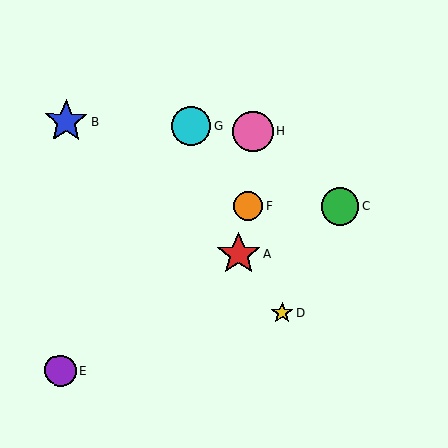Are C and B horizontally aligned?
No, C is at y≈207 and B is at y≈121.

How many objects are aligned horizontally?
2 objects (C, F) are aligned horizontally.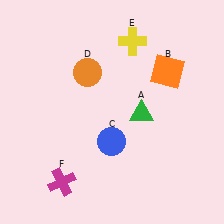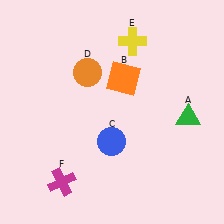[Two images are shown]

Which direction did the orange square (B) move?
The orange square (B) moved left.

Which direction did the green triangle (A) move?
The green triangle (A) moved right.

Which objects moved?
The objects that moved are: the green triangle (A), the orange square (B).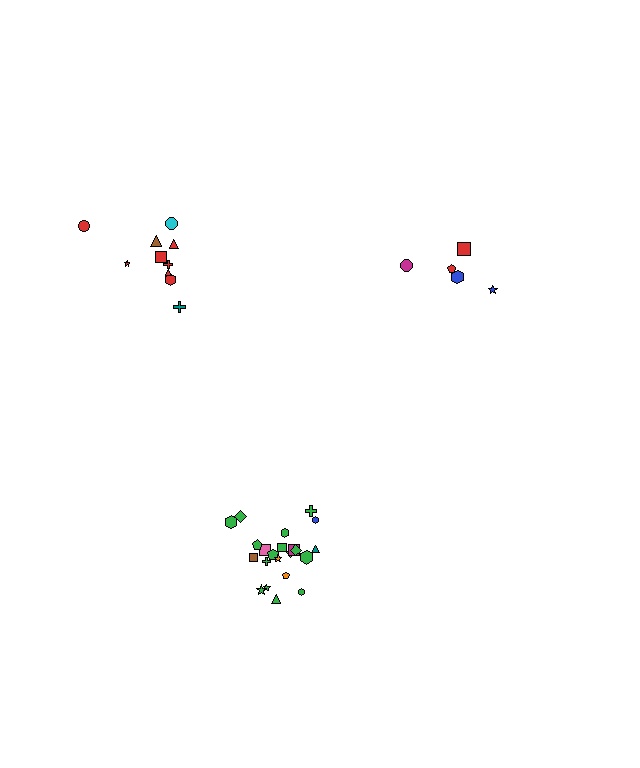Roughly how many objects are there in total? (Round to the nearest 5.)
Roughly 35 objects in total.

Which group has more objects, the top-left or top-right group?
The top-left group.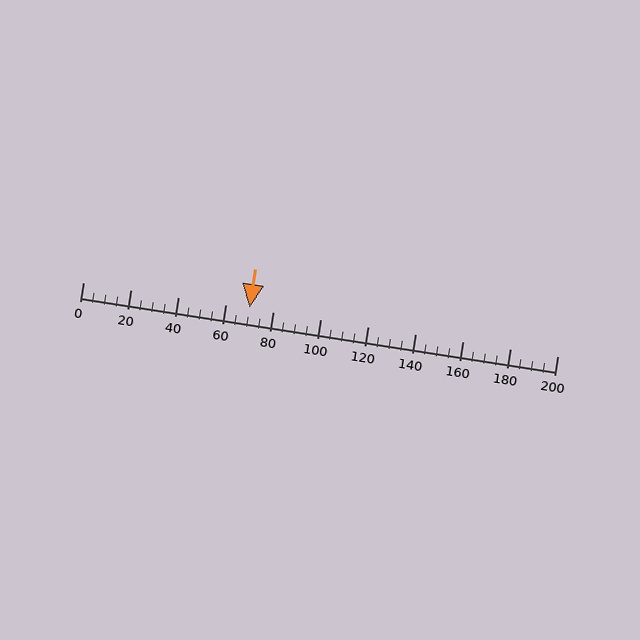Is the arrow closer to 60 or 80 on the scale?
The arrow is closer to 80.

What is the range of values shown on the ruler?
The ruler shows values from 0 to 200.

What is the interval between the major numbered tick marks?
The major tick marks are spaced 20 units apart.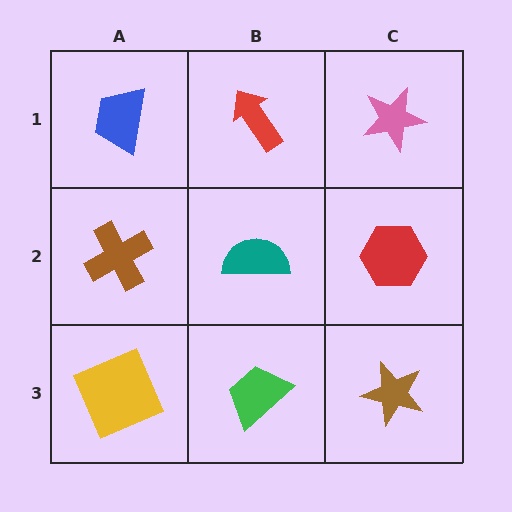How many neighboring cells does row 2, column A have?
3.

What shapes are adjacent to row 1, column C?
A red hexagon (row 2, column C), a red arrow (row 1, column B).